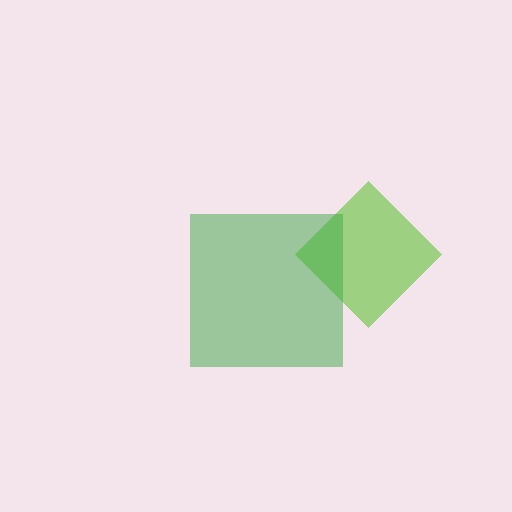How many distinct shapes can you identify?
There are 2 distinct shapes: a lime diamond, a green square.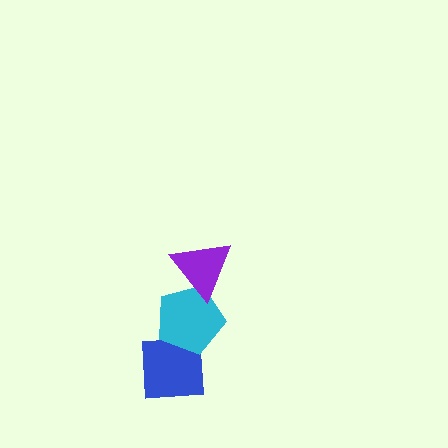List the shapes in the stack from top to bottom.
From top to bottom: the purple triangle, the cyan pentagon, the blue square.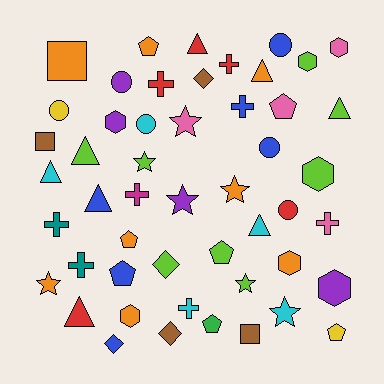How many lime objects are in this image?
There are 8 lime objects.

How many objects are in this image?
There are 50 objects.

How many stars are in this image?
There are 7 stars.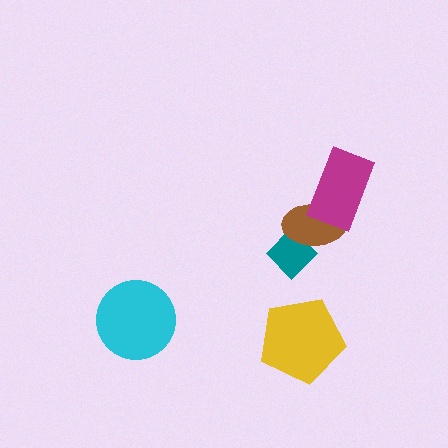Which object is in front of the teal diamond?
The brown ellipse is in front of the teal diamond.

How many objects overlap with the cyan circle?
0 objects overlap with the cyan circle.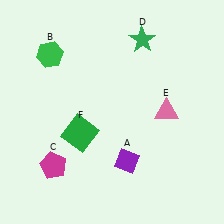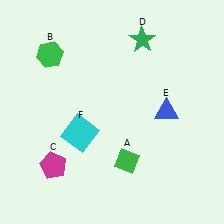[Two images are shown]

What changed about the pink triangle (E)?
In Image 1, E is pink. In Image 2, it changed to blue.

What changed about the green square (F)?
In Image 1, F is green. In Image 2, it changed to cyan.